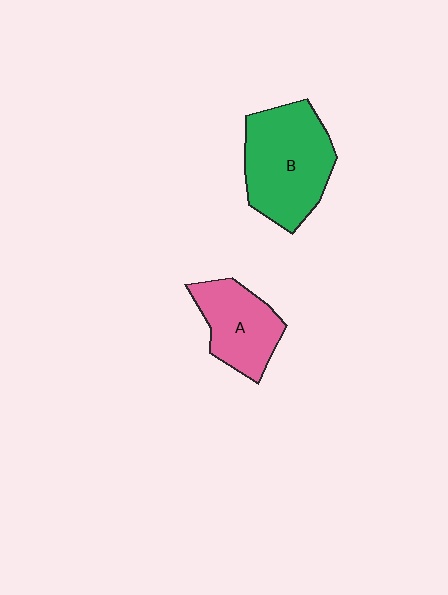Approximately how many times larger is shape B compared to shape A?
Approximately 1.5 times.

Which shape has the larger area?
Shape B (green).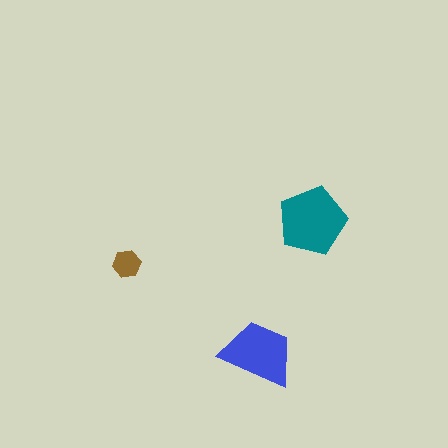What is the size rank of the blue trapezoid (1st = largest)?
2nd.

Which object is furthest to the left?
The brown hexagon is leftmost.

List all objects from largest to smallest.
The teal pentagon, the blue trapezoid, the brown hexagon.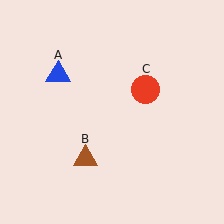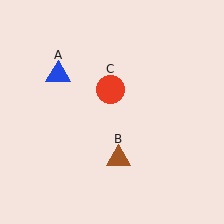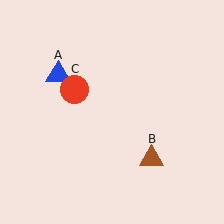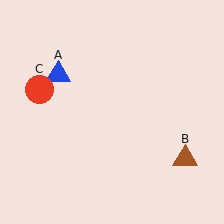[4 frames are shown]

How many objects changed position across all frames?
2 objects changed position: brown triangle (object B), red circle (object C).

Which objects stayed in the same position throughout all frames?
Blue triangle (object A) remained stationary.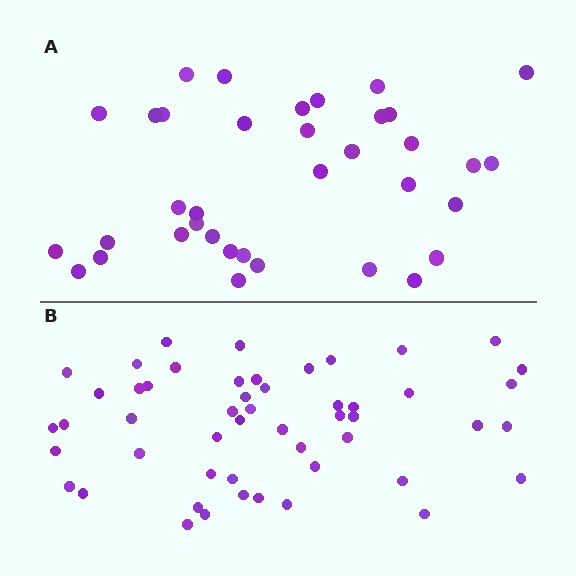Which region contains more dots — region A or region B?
Region B (the bottom region) has more dots.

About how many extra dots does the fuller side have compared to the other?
Region B has approximately 15 more dots than region A.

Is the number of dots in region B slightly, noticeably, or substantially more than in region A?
Region B has noticeably more, but not dramatically so. The ratio is roughly 1.4 to 1.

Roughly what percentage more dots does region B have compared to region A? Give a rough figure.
About 40% more.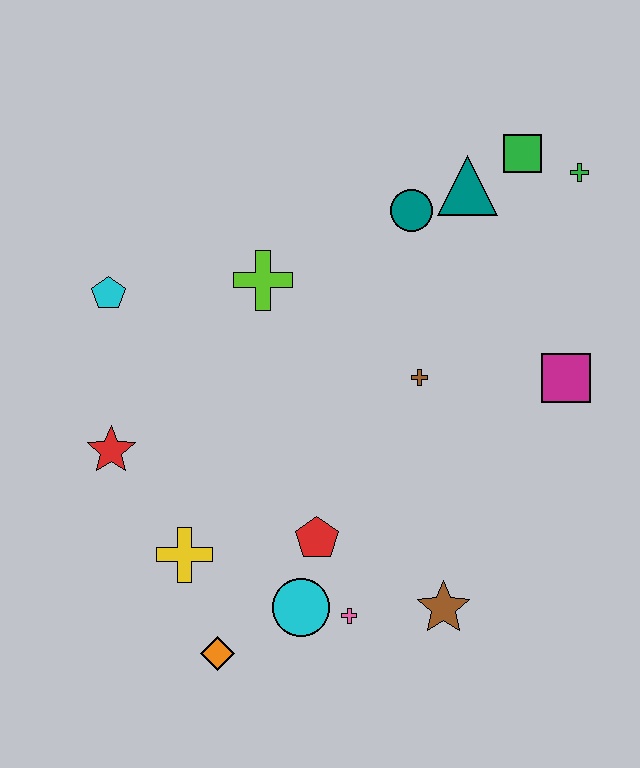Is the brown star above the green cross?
No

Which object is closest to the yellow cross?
The orange diamond is closest to the yellow cross.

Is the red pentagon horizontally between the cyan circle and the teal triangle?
Yes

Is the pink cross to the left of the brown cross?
Yes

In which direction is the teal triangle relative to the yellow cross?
The teal triangle is above the yellow cross.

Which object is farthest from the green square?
The orange diamond is farthest from the green square.